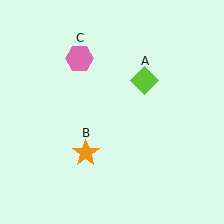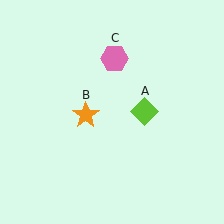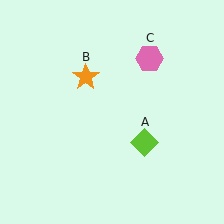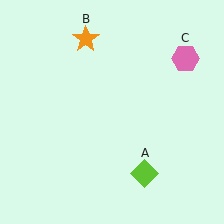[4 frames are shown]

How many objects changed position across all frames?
3 objects changed position: lime diamond (object A), orange star (object B), pink hexagon (object C).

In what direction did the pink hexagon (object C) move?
The pink hexagon (object C) moved right.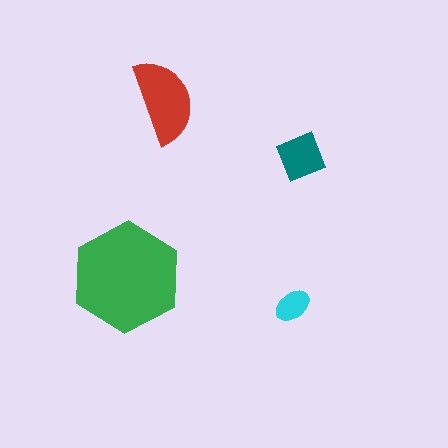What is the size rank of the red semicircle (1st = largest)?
2nd.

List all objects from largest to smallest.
The green hexagon, the red semicircle, the teal diamond, the cyan ellipse.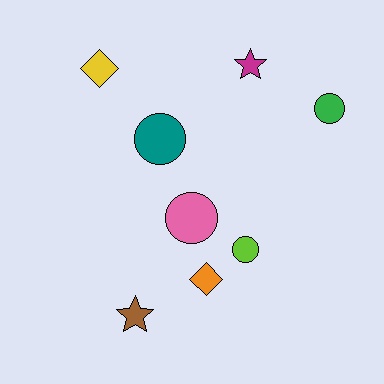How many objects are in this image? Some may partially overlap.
There are 8 objects.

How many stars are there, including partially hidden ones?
There are 2 stars.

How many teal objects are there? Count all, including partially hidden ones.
There is 1 teal object.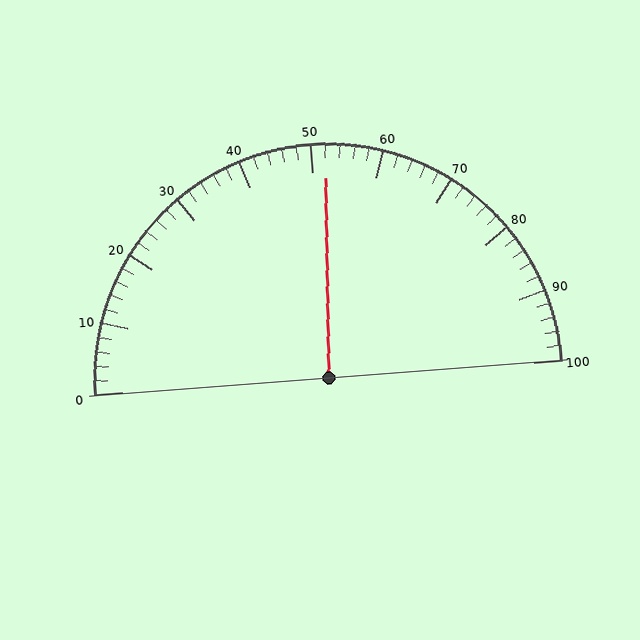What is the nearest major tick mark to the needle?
The nearest major tick mark is 50.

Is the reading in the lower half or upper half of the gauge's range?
The reading is in the upper half of the range (0 to 100).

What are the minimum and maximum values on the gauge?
The gauge ranges from 0 to 100.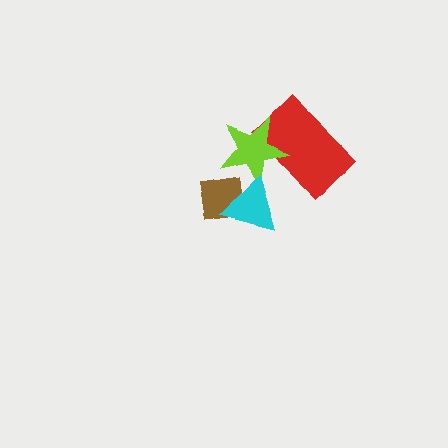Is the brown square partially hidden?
Yes, it is partially covered by another shape.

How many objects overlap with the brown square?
2 objects overlap with the brown square.